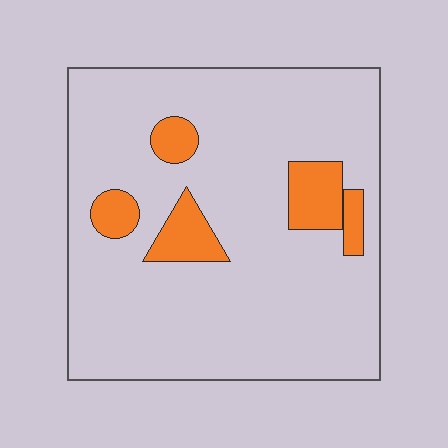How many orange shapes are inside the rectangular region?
5.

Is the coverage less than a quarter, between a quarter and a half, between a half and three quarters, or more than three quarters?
Less than a quarter.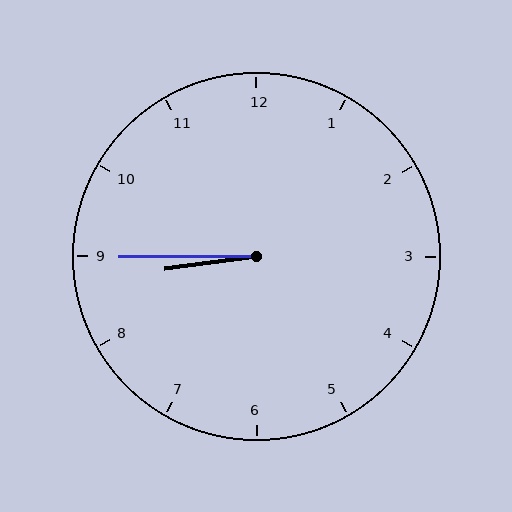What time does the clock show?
8:45.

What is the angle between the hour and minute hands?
Approximately 8 degrees.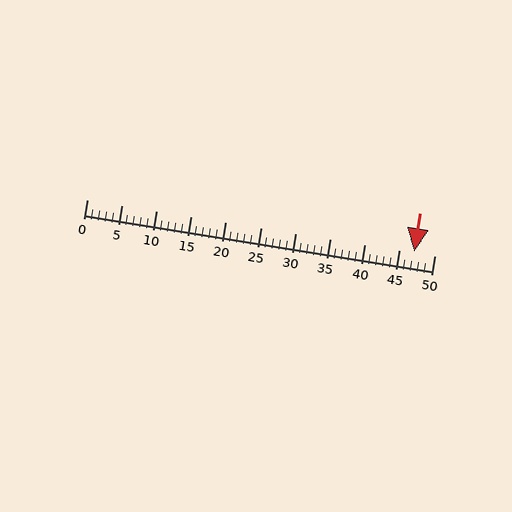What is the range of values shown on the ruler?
The ruler shows values from 0 to 50.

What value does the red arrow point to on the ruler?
The red arrow points to approximately 47.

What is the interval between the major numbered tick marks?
The major tick marks are spaced 5 units apart.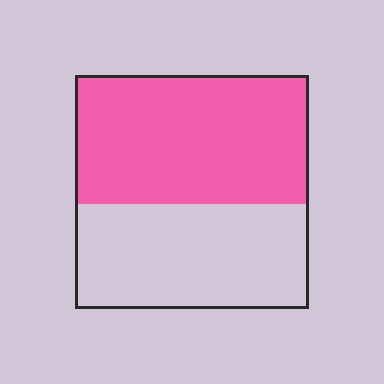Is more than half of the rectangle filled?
Yes.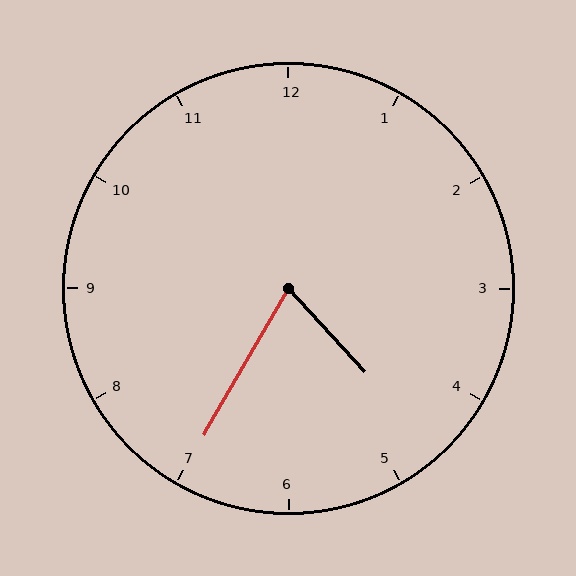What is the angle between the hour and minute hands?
Approximately 72 degrees.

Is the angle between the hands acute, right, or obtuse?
It is acute.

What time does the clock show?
4:35.